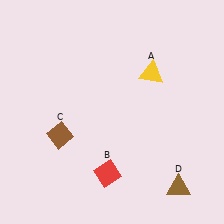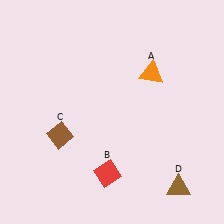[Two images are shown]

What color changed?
The triangle (A) changed from yellow in Image 1 to orange in Image 2.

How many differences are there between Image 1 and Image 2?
There is 1 difference between the two images.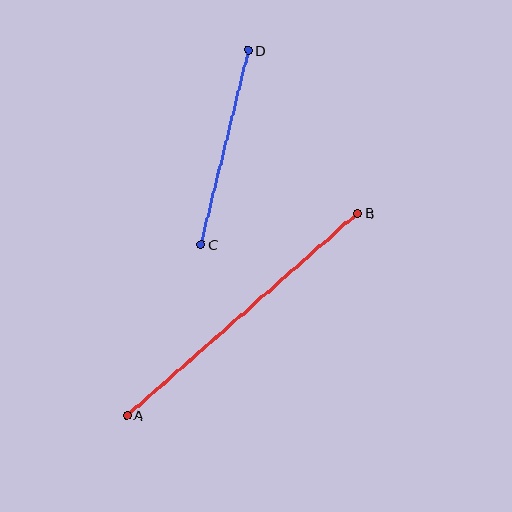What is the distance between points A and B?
The distance is approximately 307 pixels.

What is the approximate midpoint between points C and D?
The midpoint is at approximately (225, 148) pixels.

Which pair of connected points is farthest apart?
Points A and B are farthest apart.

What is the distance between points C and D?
The distance is approximately 200 pixels.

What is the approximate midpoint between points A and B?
The midpoint is at approximately (242, 314) pixels.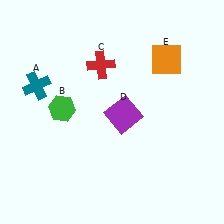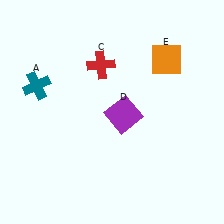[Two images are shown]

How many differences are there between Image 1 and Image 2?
There is 1 difference between the two images.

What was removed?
The green hexagon (B) was removed in Image 2.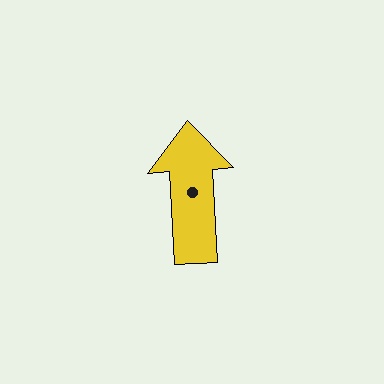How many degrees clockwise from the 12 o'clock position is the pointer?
Approximately 357 degrees.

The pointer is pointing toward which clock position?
Roughly 12 o'clock.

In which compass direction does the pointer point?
North.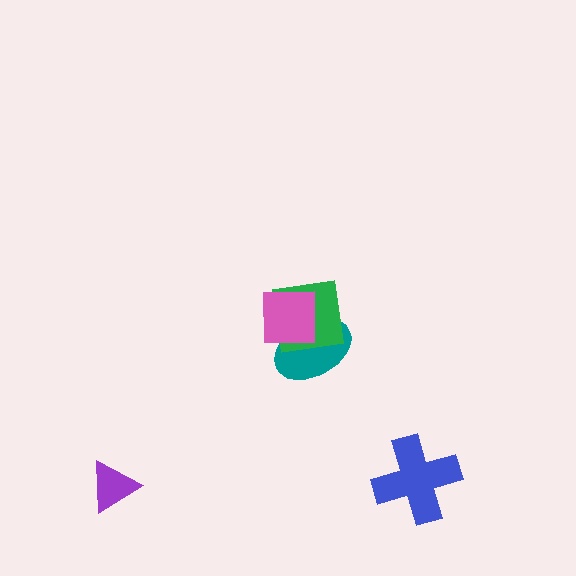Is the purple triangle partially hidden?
No, no other shape covers it.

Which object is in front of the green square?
The pink square is in front of the green square.